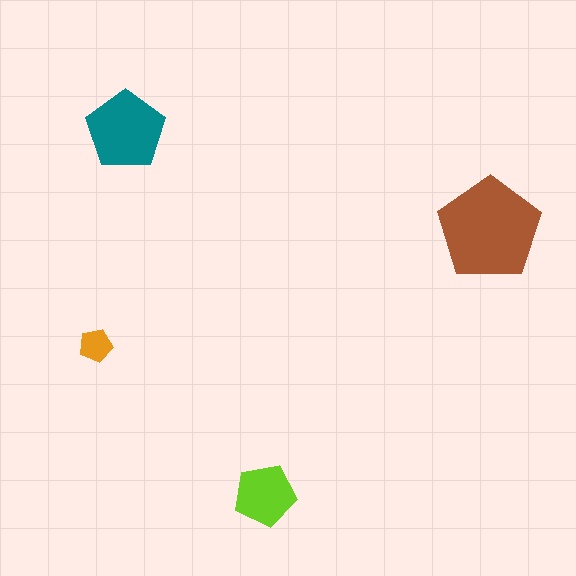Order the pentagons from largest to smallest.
the brown one, the teal one, the lime one, the orange one.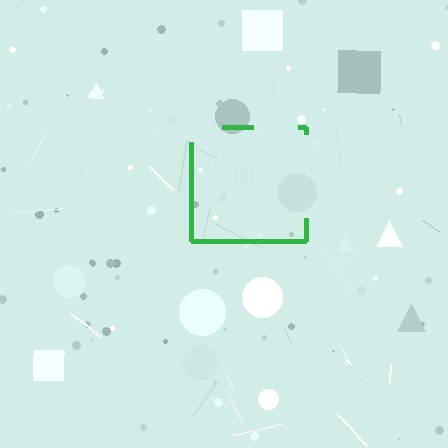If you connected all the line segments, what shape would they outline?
They would outline a square.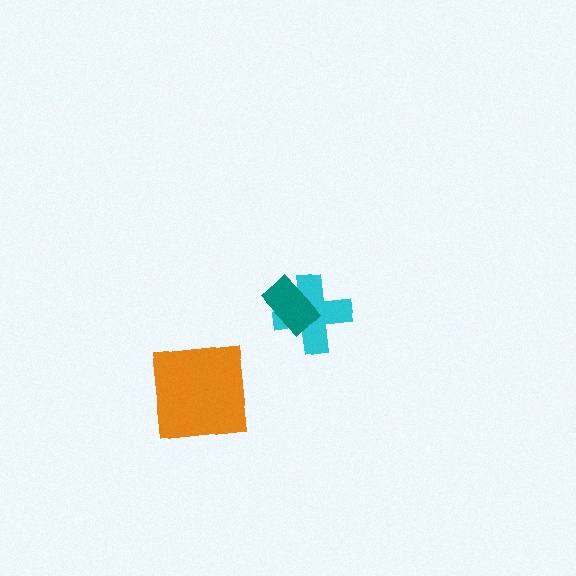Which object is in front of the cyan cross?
The teal rectangle is in front of the cyan cross.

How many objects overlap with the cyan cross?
1 object overlaps with the cyan cross.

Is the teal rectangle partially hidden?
No, no other shape covers it.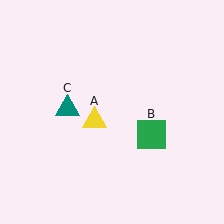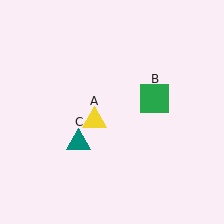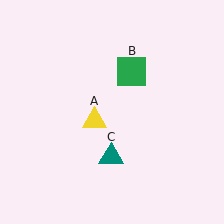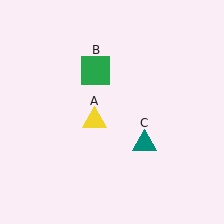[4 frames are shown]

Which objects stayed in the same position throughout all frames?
Yellow triangle (object A) remained stationary.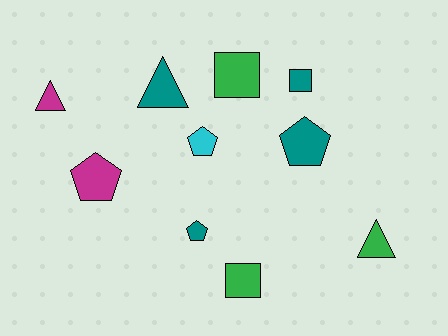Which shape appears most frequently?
Pentagon, with 4 objects.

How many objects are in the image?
There are 10 objects.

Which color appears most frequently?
Teal, with 4 objects.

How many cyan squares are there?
There are no cyan squares.